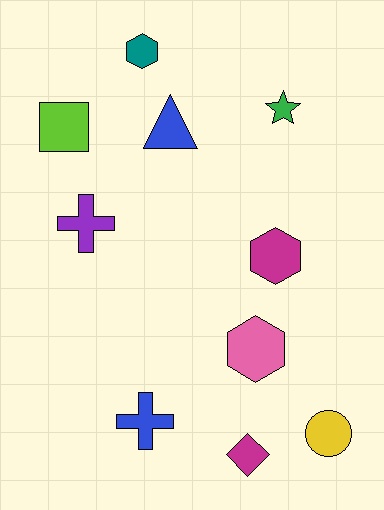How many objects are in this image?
There are 10 objects.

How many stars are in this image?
There is 1 star.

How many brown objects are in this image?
There are no brown objects.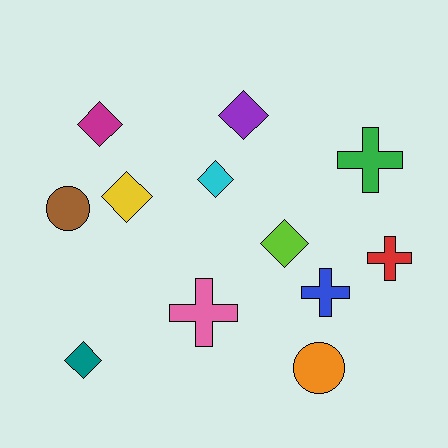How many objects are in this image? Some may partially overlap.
There are 12 objects.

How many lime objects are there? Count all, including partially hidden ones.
There is 1 lime object.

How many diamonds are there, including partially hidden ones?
There are 6 diamonds.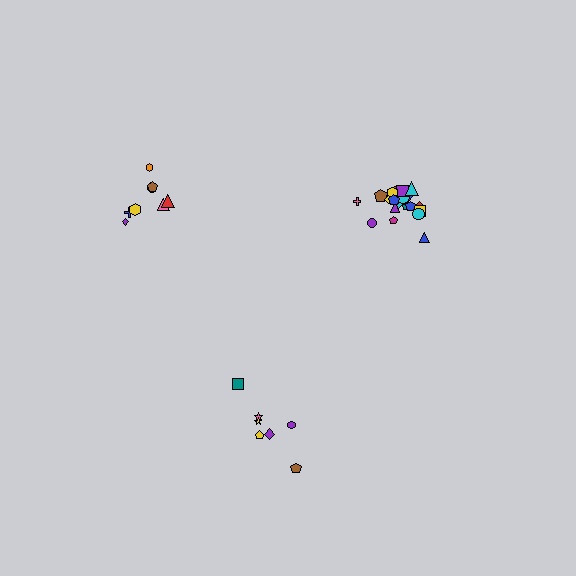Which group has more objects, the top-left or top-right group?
The top-right group.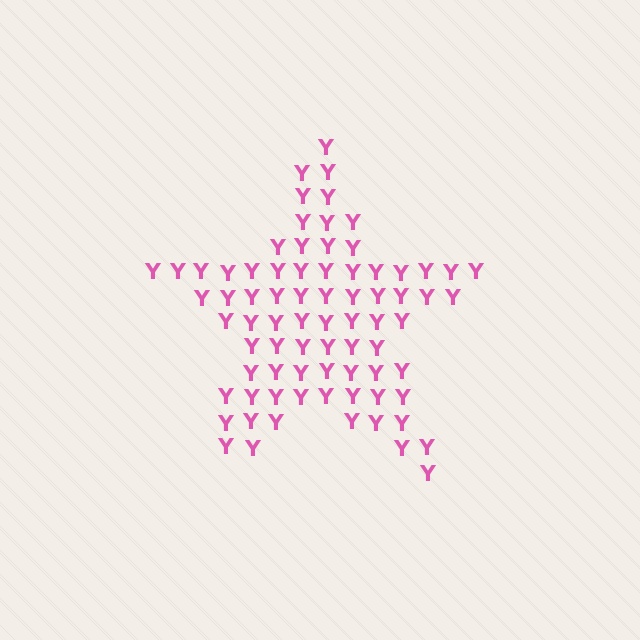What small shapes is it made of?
It is made of small letter Y's.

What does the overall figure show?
The overall figure shows a star.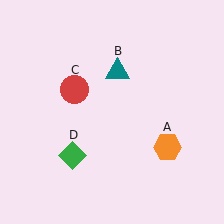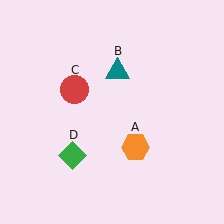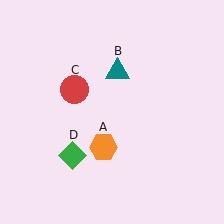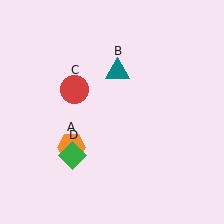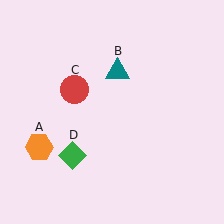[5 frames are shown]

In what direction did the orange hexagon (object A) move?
The orange hexagon (object A) moved left.